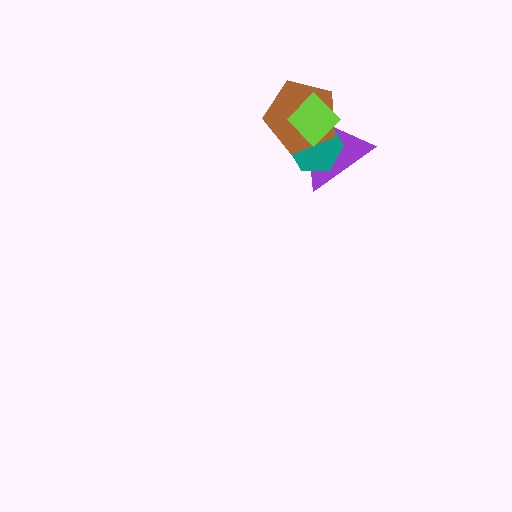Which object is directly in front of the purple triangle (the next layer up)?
The teal hexagon is directly in front of the purple triangle.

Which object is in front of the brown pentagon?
The lime diamond is in front of the brown pentagon.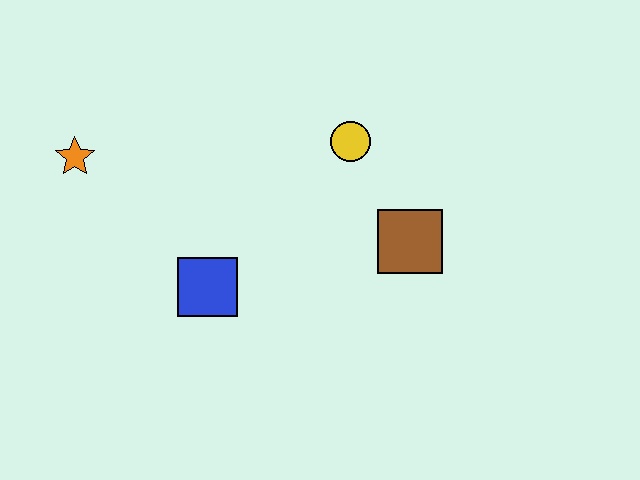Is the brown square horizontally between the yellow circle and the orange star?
No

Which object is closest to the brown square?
The yellow circle is closest to the brown square.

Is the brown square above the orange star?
No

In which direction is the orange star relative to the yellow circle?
The orange star is to the left of the yellow circle.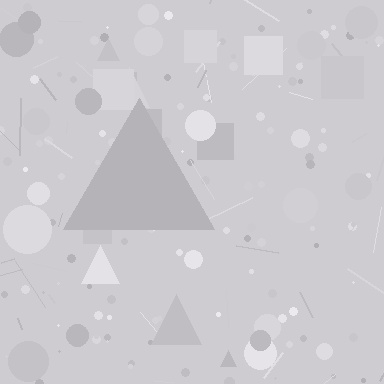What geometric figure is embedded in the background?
A triangle is embedded in the background.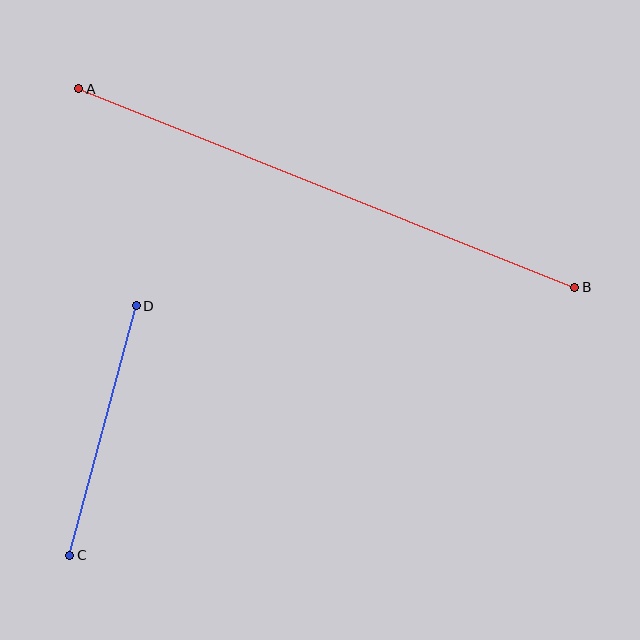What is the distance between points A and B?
The distance is approximately 534 pixels.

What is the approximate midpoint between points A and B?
The midpoint is at approximately (327, 188) pixels.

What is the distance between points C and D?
The distance is approximately 258 pixels.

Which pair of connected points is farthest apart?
Points A and B are farthest apart.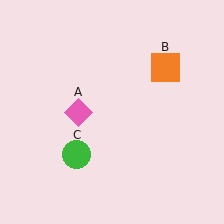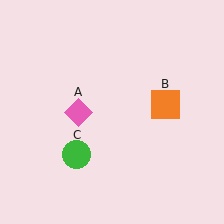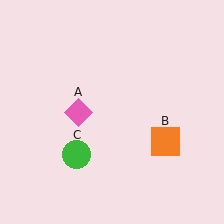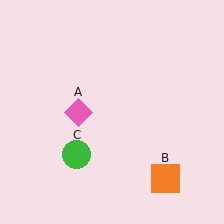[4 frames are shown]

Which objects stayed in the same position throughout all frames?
Pink diamond (object A) and green circle (object C) remained stationary.